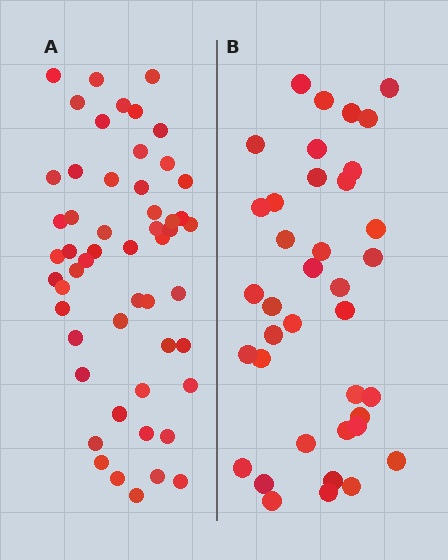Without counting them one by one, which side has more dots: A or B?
Region A (the left region) has more dots.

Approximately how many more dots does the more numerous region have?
Region A has approximately 15 more dots than region B.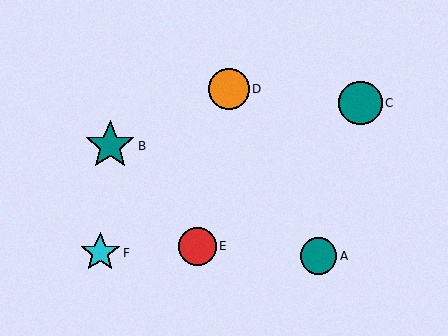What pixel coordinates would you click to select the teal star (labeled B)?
Click at (110, 146) to select the teal star B.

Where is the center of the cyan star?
The center of the cyan star is at (100, 253).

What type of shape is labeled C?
Shape C is a teal circle.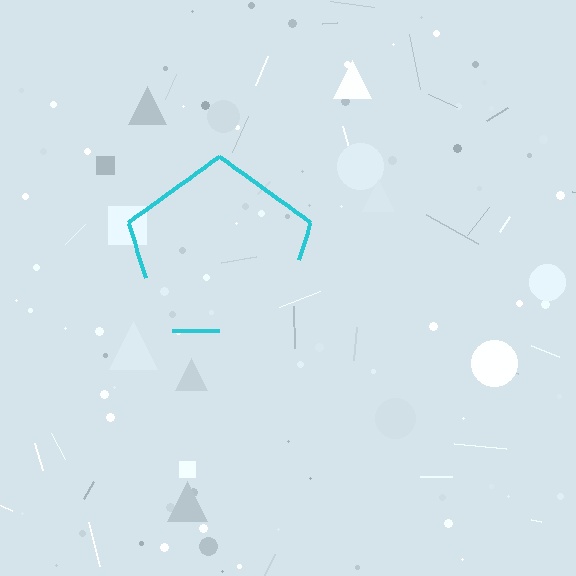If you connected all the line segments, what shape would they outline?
They would outline a pentagon.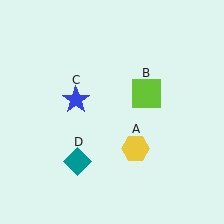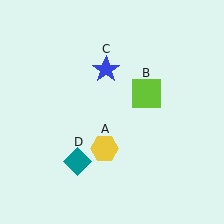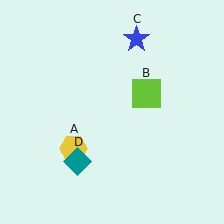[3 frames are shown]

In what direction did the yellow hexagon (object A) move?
The yellow hexagon (object A) moved left.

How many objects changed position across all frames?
2 objects changed position: yellow hexagon (object A), blue star (object C).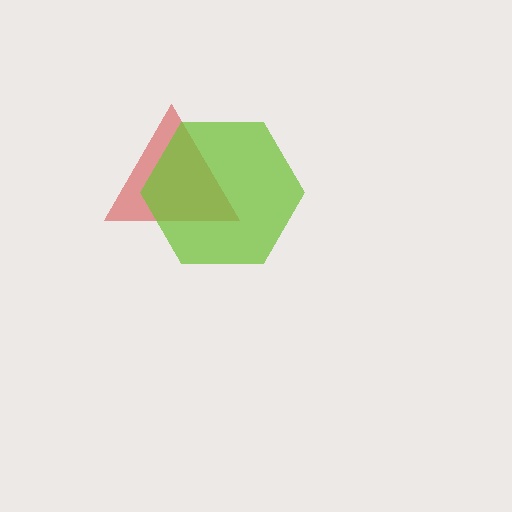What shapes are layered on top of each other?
The layered shapes are: a red triangle, a lime hexagon.